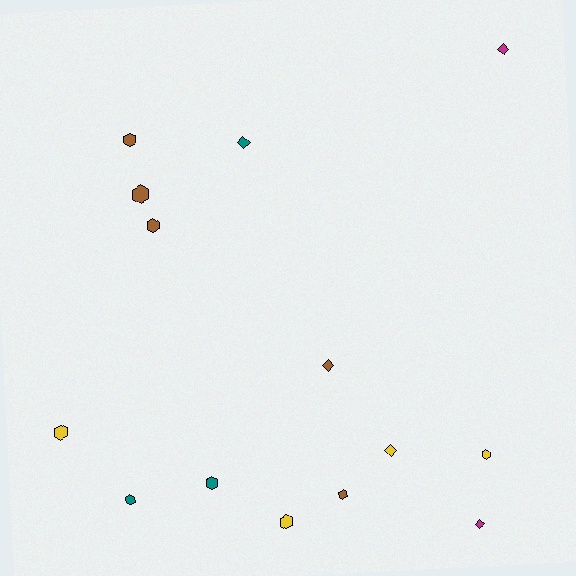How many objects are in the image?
There are 14 objects.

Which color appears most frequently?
Brown, with 5 objects.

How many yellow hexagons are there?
There are 3 yellow hexagons.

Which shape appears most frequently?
Hexagon, with 9 objects.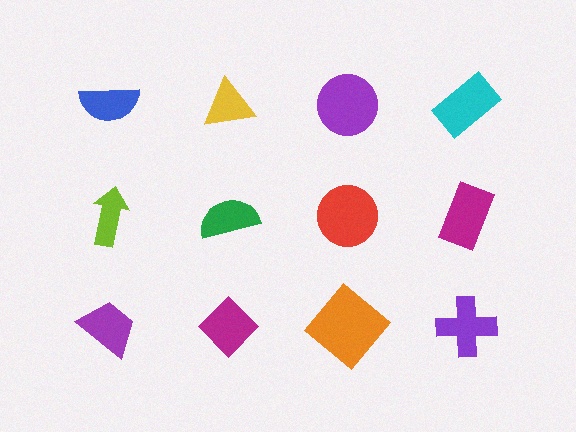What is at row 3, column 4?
A purple cross.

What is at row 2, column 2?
A green semicircle.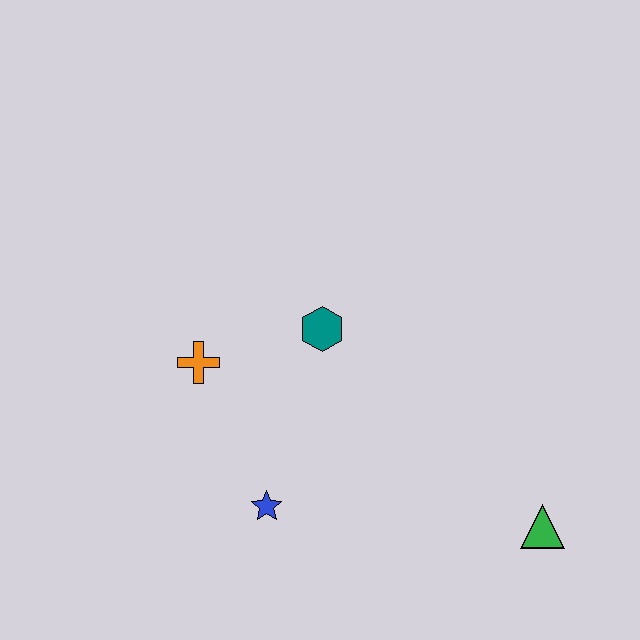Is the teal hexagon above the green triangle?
Yes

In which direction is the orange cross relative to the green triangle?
The orange cross is to the left of the green triangle.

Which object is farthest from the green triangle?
The orange cross is farthest from the green triangle.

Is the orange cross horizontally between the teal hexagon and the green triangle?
No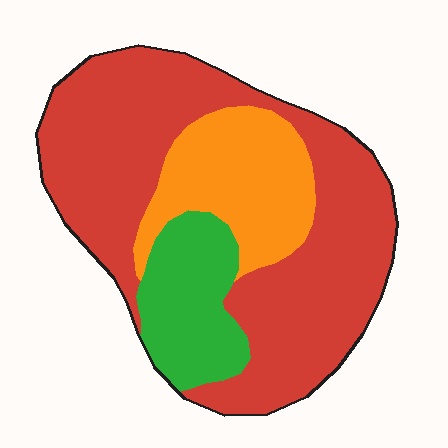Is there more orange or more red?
Red.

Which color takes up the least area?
Green, at roughly 15%.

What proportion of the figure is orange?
Orange covers 21% of the figure.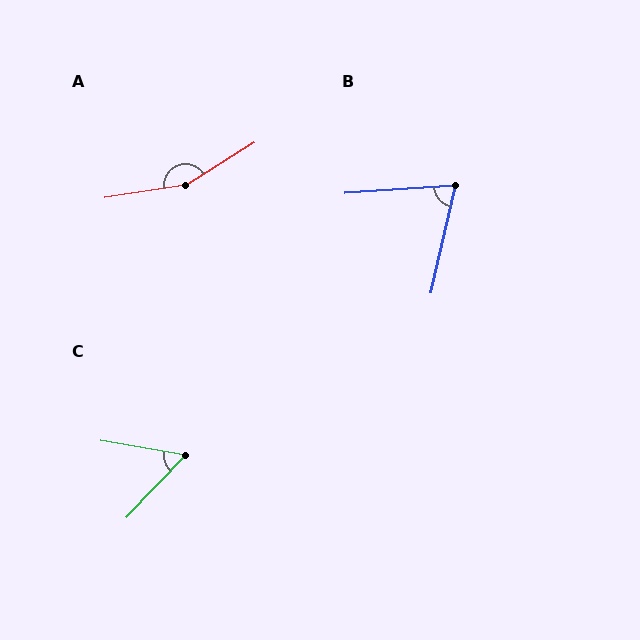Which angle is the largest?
A, at approximately 156 degrees.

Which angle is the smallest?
C, at approximately 56 degrees.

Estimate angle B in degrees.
Approximately 73 degrees.